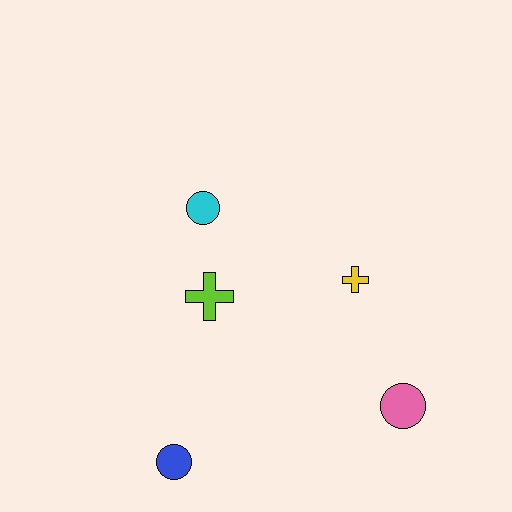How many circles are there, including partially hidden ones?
There are 3 circles.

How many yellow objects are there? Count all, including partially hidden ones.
There is 1 yellow object.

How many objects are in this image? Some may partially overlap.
There are 5 objects.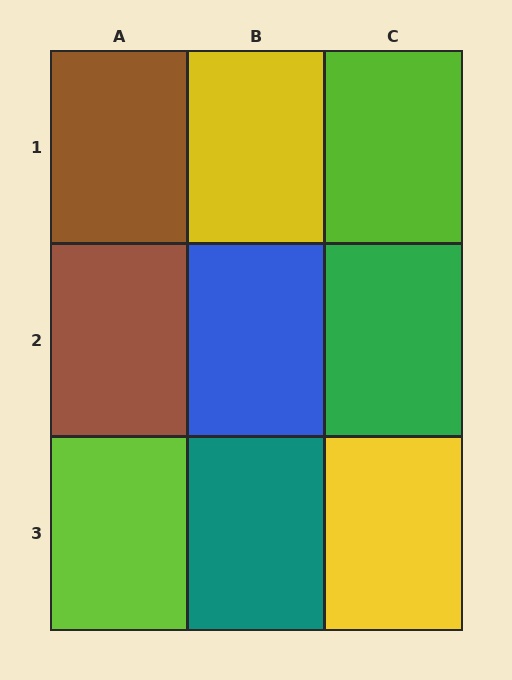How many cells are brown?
2 cells are brown.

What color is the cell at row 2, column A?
Brown.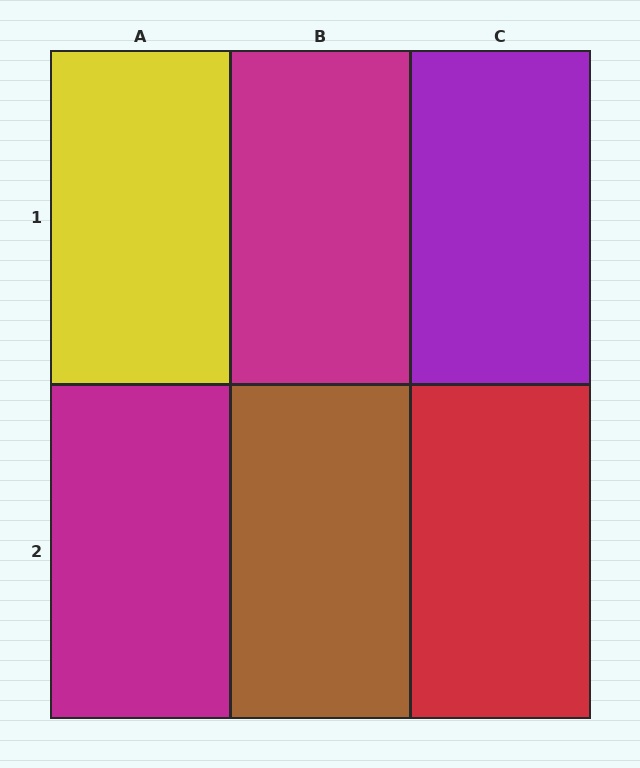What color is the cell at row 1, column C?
Purple.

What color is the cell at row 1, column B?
Magenta.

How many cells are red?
1 cell is red.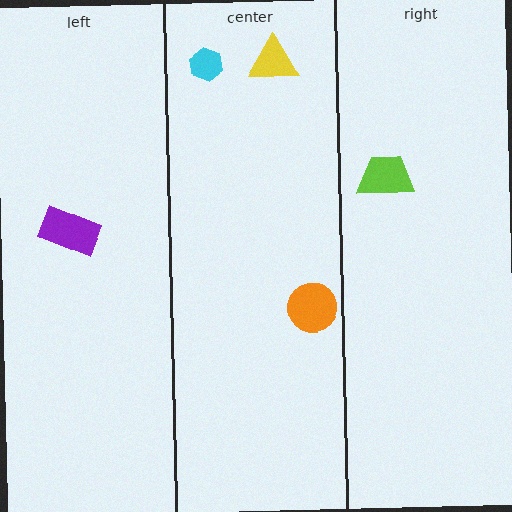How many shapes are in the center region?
3.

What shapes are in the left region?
The purple rectangle.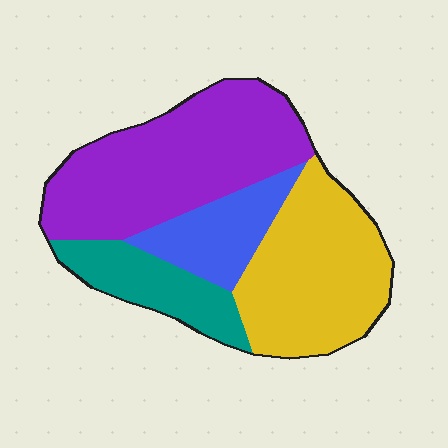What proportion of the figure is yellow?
Yellow covers about 30% of the figure.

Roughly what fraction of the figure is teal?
Teal covers 15% of the figure.